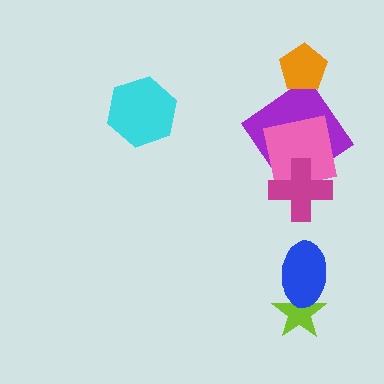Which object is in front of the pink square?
The magenta cross is in front of the pink square.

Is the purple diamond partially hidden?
Yes, it is partially covered by another shape.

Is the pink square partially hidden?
Yes, it is partially covered by another shape.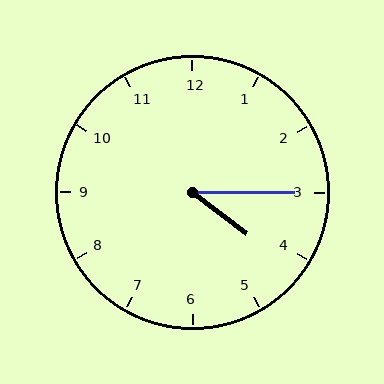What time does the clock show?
4:15.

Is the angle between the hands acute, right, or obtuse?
It is acute.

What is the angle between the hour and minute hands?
Approximately 38 degrees.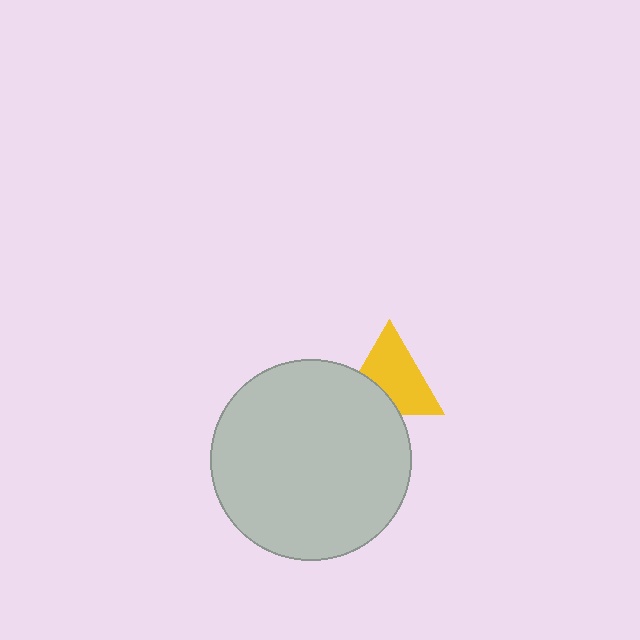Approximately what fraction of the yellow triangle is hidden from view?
Roughly 31% of the yellow triangle is hidden behind the light gray circle.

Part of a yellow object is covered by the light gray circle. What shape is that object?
It is a triangle.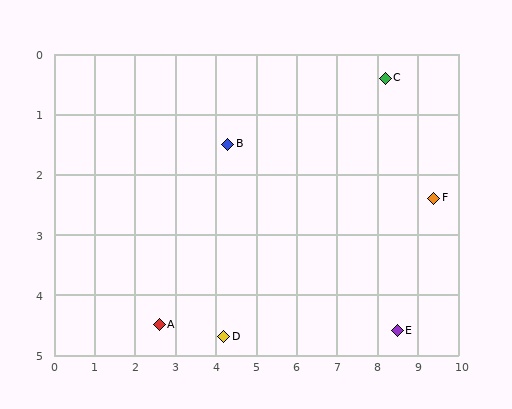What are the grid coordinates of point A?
Point A is at approximately (2.6, 4.5).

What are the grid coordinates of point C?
Point C is at approximately (8.2, 0.4).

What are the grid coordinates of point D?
Point D is at approximately (4.2, 4.7).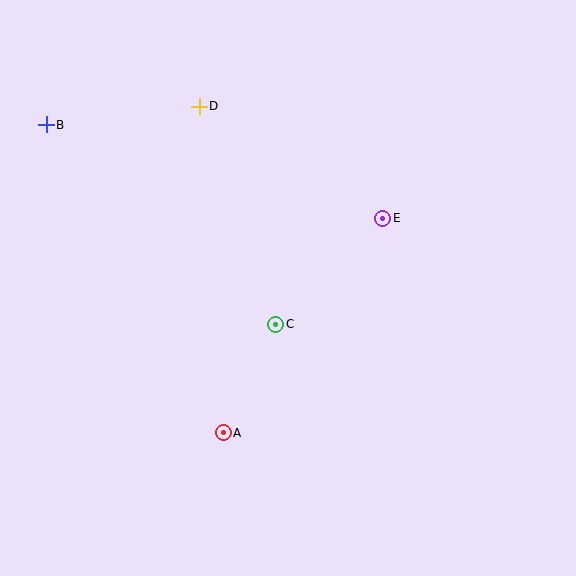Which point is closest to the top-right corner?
Point E is closest to the top-right corner.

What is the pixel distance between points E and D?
The distance between E and D is 215 pixels.